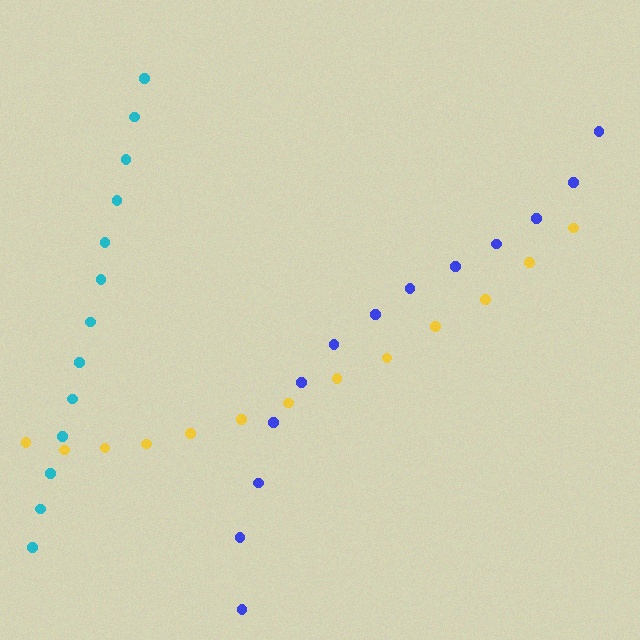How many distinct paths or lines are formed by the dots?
There are 3 distinct paths.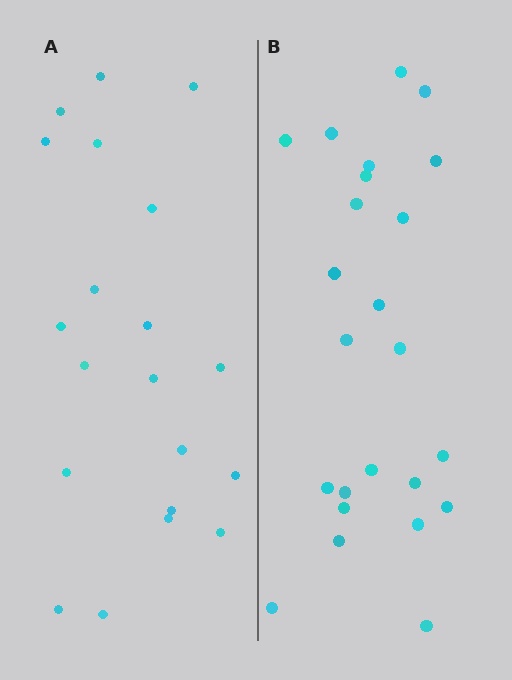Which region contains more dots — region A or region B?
Region B (the right region) has more dots.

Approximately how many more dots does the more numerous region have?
Region B has about 4 more dots than region A.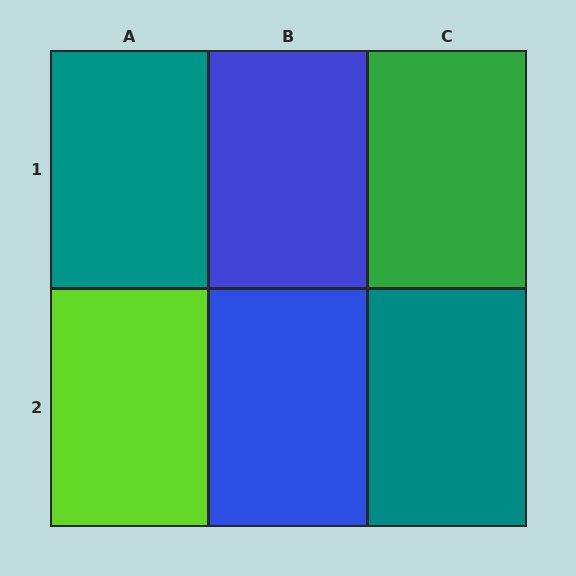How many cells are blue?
2 cells are blue.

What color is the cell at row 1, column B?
Blue.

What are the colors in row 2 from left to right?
Lime, blue, teal.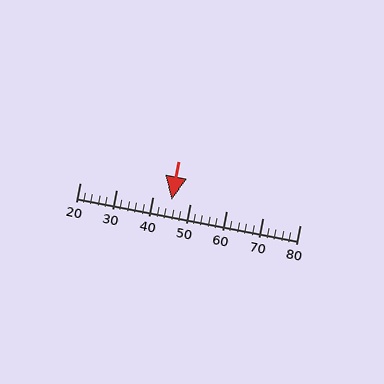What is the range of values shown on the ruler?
The ruler shows values from 20 to 80.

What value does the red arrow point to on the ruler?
The red arrow points to approximately 45.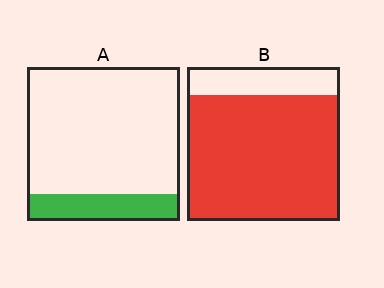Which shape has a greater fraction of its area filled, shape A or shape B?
Shape B.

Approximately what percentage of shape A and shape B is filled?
A is approximately 20% and B is approximately 80%.